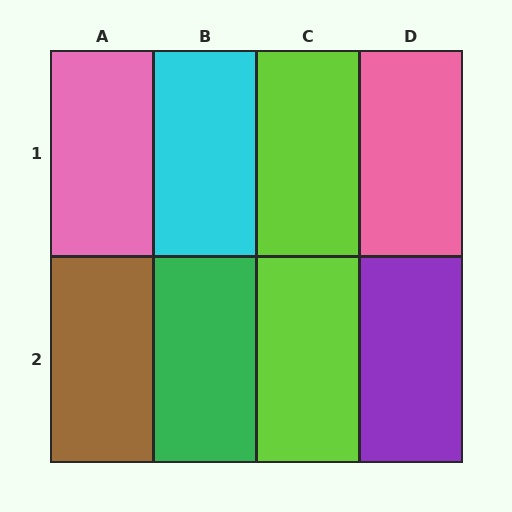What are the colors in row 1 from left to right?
Pink, cyan, lime, pink.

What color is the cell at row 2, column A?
Brown.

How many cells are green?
1 cell is green.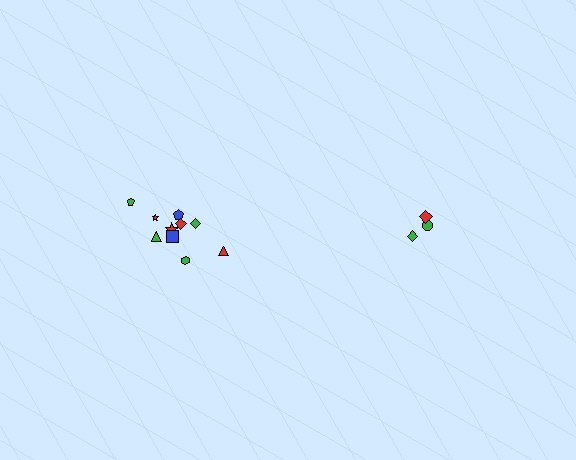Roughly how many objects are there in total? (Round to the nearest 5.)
Roughly 15 objects in total.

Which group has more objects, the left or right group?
The left group.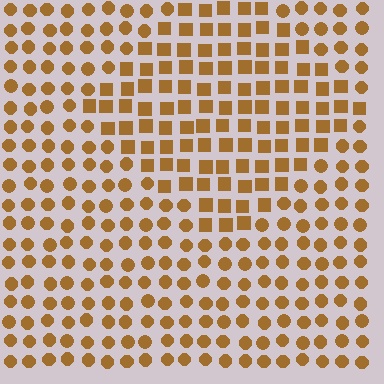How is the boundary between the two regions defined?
The boundary is defined by a change in element shape: squares inside vs. circles outside. All elements share the same color and spacing.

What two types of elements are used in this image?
The image uses squares inside the diamond region and circles outside it.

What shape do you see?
I see a diamond.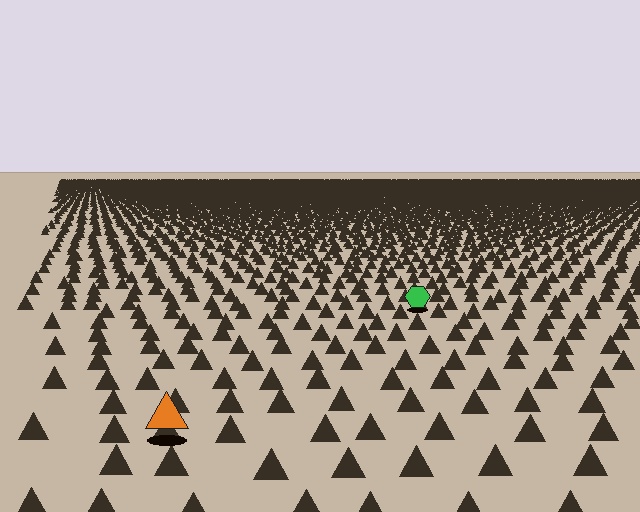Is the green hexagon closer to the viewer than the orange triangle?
No. The orange triangle is closer — you can tell from the texture gradient: the ground texture is coarser near it.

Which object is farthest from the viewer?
The green hexagon is farthest from the viewer. It appears smaller and the ground texture around it is denser.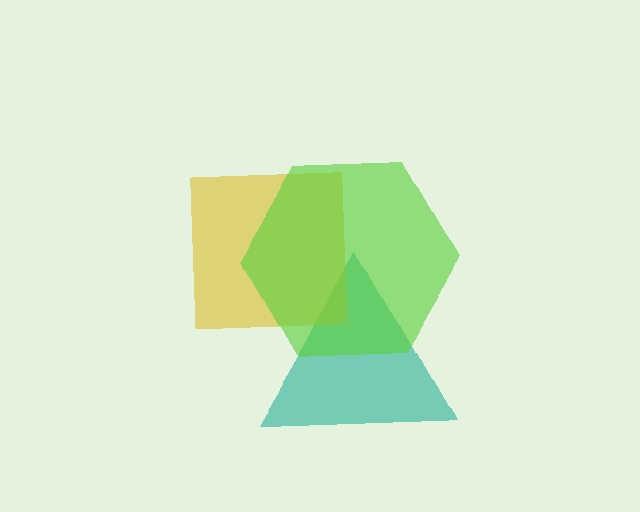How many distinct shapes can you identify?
There are 3 distinct shapes: a teal triangle, a yellow square, a lime hexagon.